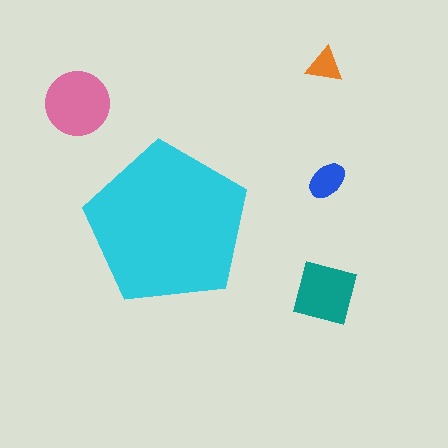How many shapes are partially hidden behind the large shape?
0 shapes are partially hidden.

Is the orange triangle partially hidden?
No, the orange triangle is fully visible.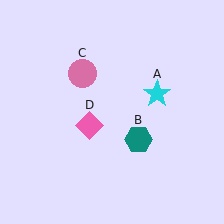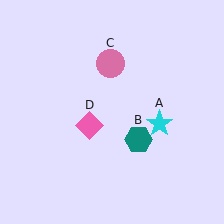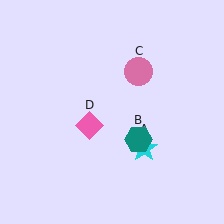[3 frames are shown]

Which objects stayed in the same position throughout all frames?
Teal hexagon (object B) and pink diamond (object D) remained stationary.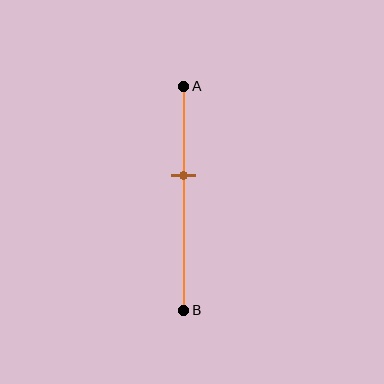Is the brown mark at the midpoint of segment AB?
No, the mark is at about 40% from A, not at the 50% midpoint.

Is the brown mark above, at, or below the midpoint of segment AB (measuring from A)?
The brown mark is above the midpoint of segment AB.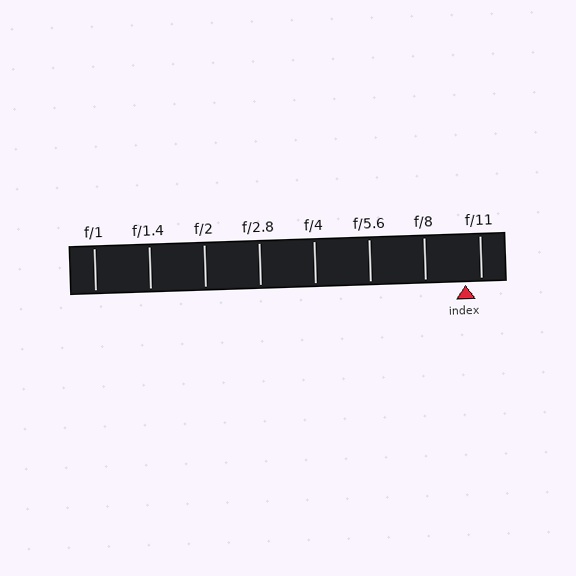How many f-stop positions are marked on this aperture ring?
There are 8 f-stop positions marked.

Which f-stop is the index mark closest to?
The index mark is closest to f/11.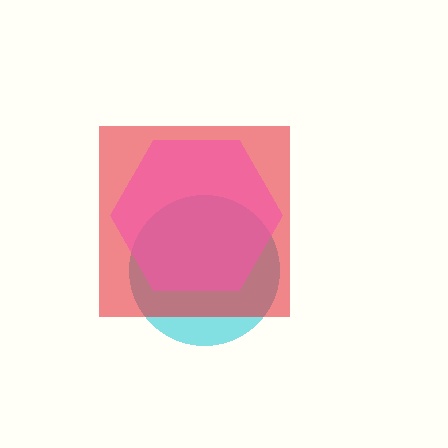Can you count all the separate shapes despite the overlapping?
Yes, there are 3 separate shapes.